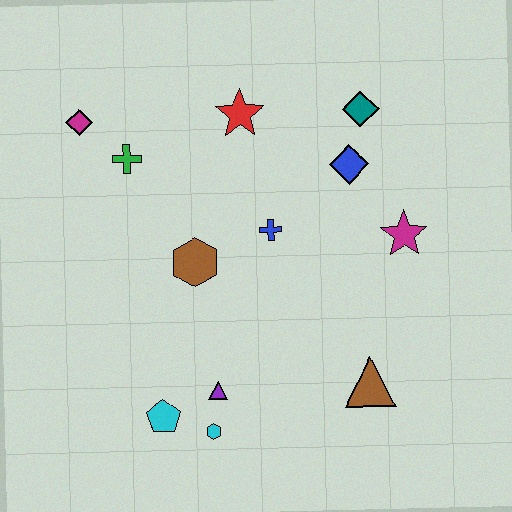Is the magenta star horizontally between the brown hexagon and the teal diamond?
No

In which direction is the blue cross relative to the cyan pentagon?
The blue cross is above the cyan pentagon.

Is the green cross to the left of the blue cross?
Yes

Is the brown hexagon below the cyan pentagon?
No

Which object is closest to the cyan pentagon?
The cyan hexagon is closest to the cyan pentagon.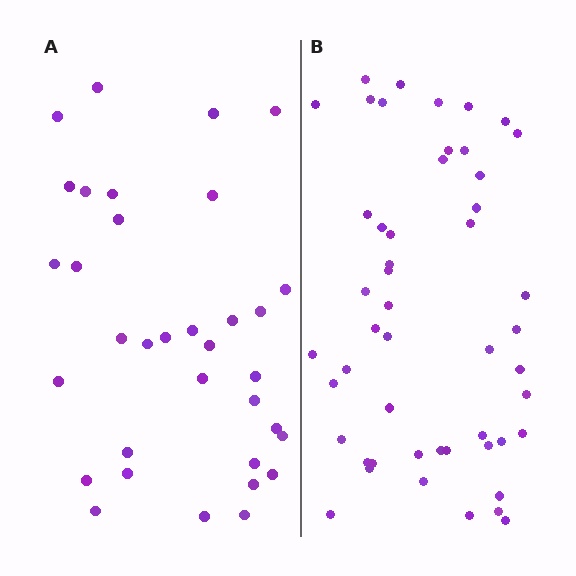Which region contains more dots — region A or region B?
Region B (the right region) has more dots.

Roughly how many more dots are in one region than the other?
Region B has approximately 15 more dots than region A.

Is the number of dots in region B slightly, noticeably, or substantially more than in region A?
Region B has substantially more. The ratio is roughly 1.5 to 1.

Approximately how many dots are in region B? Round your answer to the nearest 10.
About 50 dots.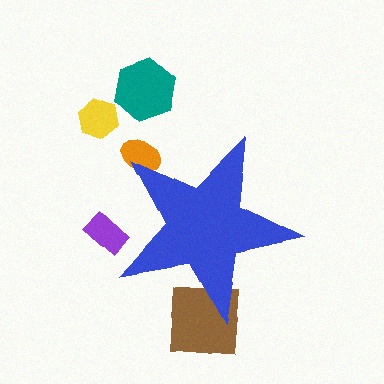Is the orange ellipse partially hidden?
Yes, the orange ellipse is partially hidden behind the blue star.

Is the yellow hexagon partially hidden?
No, the yellow hexagon is fully visible.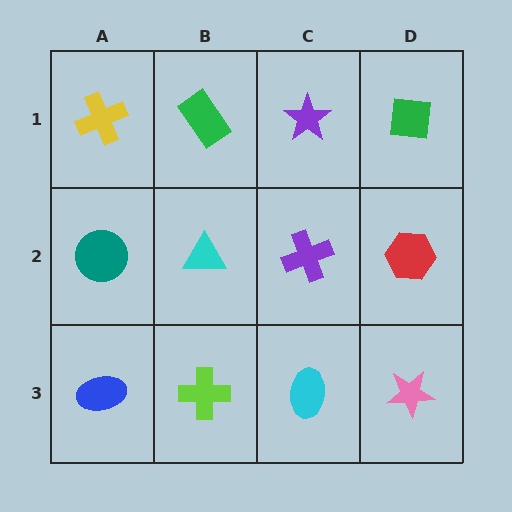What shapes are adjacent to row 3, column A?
A teal circle (row 2, column A), a lime cross (row 3, column B).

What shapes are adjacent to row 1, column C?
A purple cross (row 2, column C), a green rectangle (row 1, column B), a green square (row 1, column D).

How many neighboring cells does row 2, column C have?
4.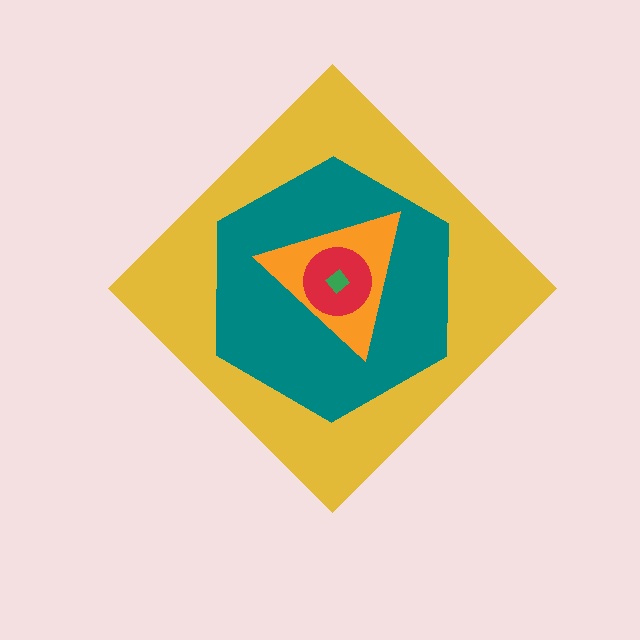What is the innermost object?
The green diamond.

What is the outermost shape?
The yellow diamond.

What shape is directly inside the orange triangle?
The red circle.